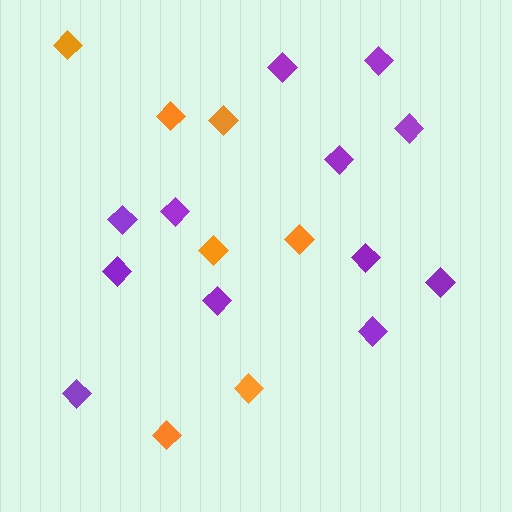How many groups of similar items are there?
There are 2 groups: one group of orange diamonds (7) and one group of purple diamonds (12).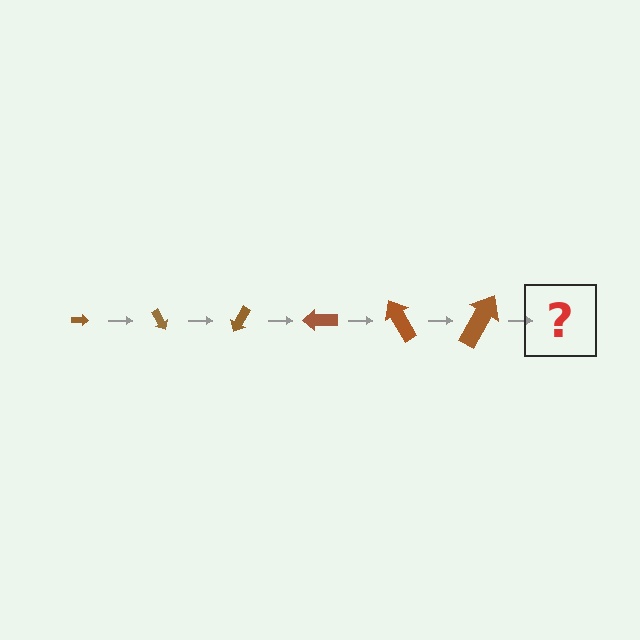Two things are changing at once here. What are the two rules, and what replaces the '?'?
The two rules are that the arrow grows larger each step and it rotates 60 degrees each step. The '?' should be an arrow, larger than the previous one and rotated 360 degrees from the start.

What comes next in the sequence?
The next element should be an arrow, larger than the previous one and rotated 360 degrees from the start.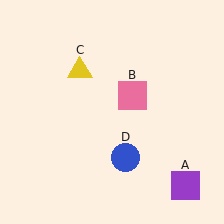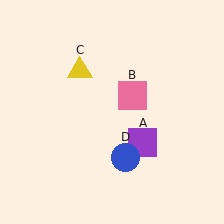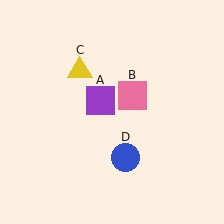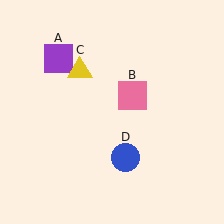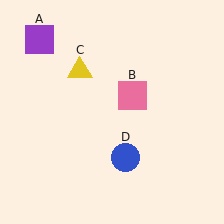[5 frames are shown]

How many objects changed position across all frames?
1 object changed position: purple square (object A).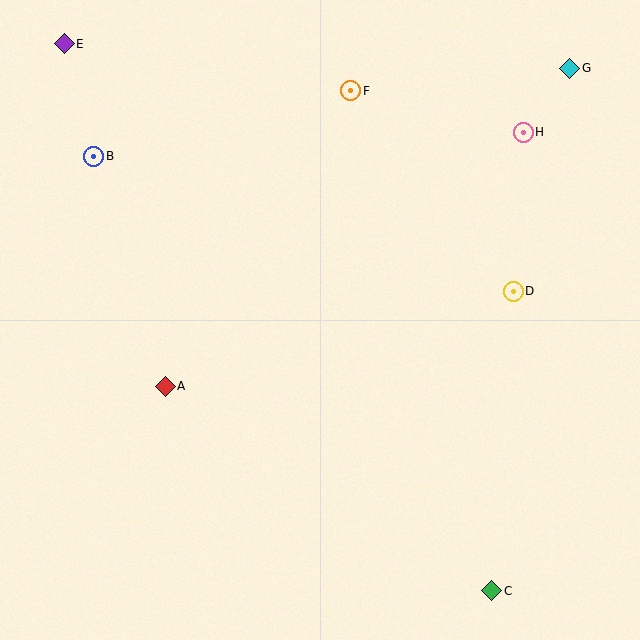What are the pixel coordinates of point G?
Point G is at (570, 68).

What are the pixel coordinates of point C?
Point C is at (492, 591).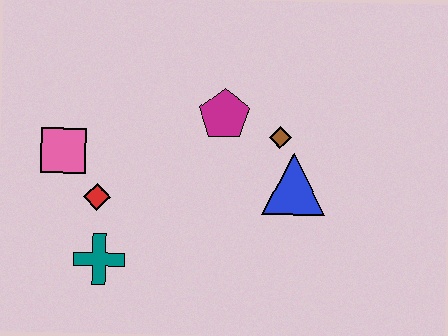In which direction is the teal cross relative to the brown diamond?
The teal cross is to the left of the brown diamond.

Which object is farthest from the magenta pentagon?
The teal cross is farthest from the magenta pentagon.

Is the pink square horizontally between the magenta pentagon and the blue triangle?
No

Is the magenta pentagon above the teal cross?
Yes